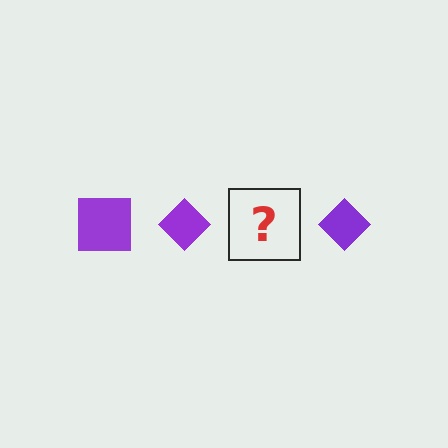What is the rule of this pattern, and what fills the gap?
The rule is that the pattern cycles through square, diamond shapes in purple. The gap should be filled with a purple square.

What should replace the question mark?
The question mark should be replaced with a purple square.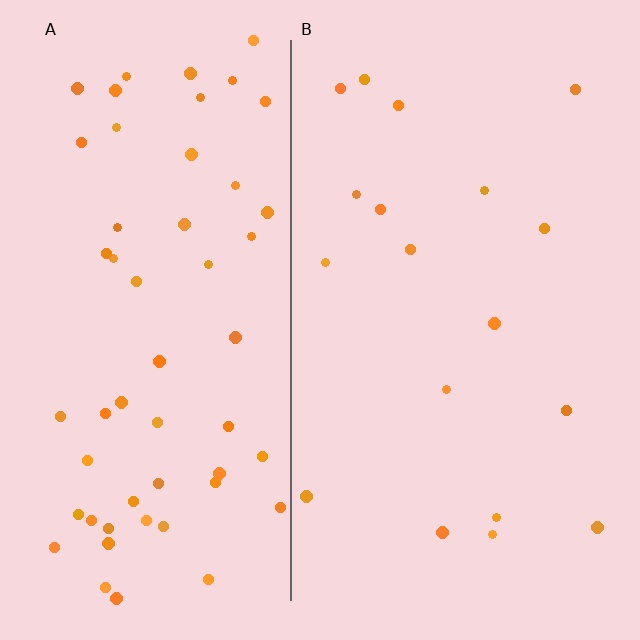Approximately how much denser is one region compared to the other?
Approximately 3.0× — region A over region B.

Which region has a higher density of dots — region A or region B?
A (the left).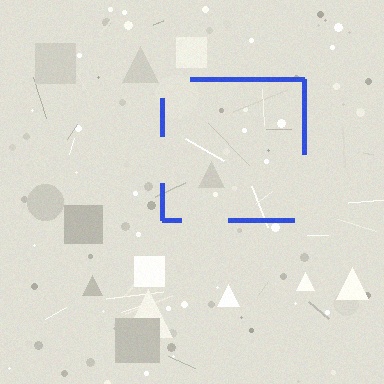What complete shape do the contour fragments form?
The contour fragments form a square.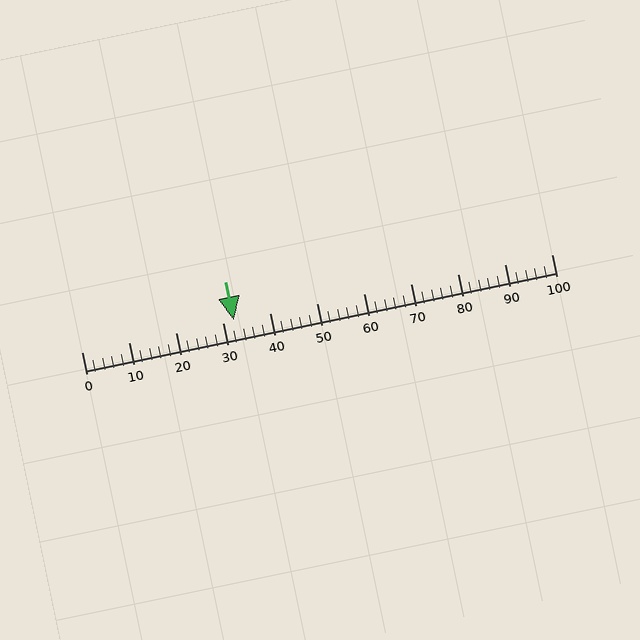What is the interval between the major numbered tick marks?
The major tick marks are spaced 10 units apart.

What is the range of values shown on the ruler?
The ruler shows values from 0 to 100.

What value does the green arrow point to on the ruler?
The green arrow points to approximately 32.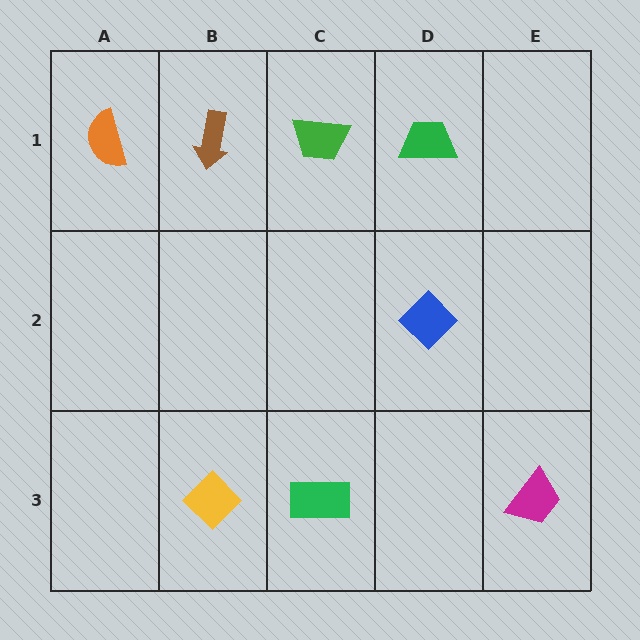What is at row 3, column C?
A green rectangle.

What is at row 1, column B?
A brown arrow.